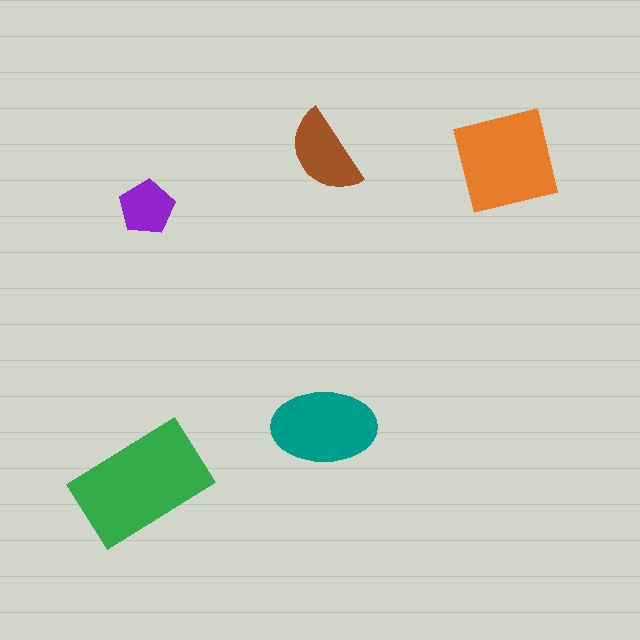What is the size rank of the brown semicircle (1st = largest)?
4th.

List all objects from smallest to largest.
The purple pentagon, the brown semicircle, the teal ellipse, the orange square, the green rectangle.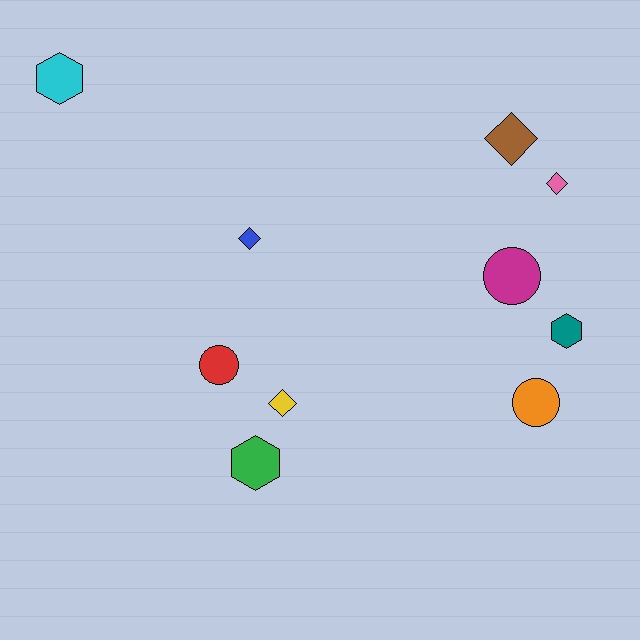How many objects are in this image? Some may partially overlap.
There are 10 objects.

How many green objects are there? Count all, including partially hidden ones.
There is 1 green object.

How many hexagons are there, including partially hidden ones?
There are 3 hexagons.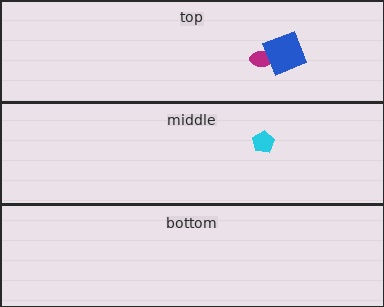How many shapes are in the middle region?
1.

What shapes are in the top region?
The magenta ellipse, the blue square.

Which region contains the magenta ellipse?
The top region.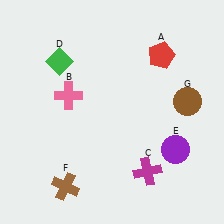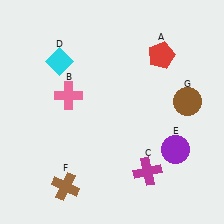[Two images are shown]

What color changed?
The diamond (D) changed from green in Image 1 to cyan in Image 2.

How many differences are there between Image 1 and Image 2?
There is 1 difference between the two images.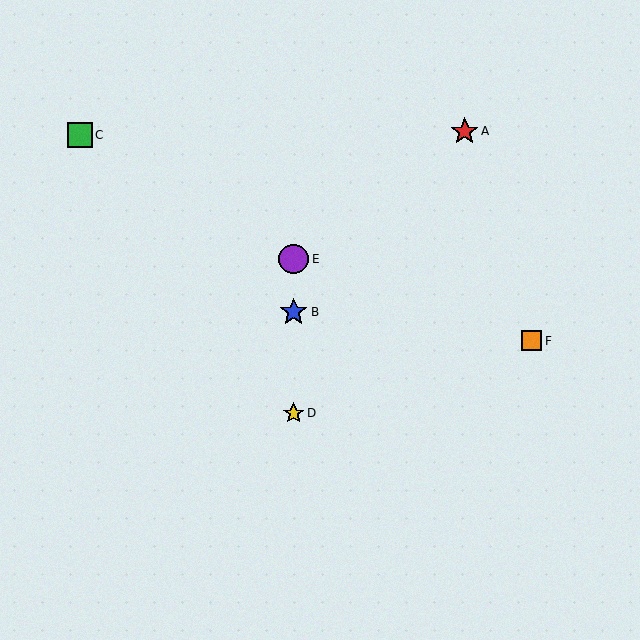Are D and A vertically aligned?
No, D is at x≈294 and A is at x≈465.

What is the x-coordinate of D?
Object D is at x≈294.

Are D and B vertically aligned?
Yes, both are at x≈294.